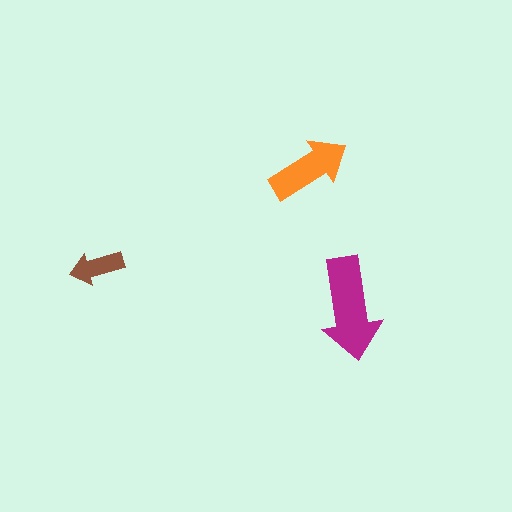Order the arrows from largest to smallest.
the magenta one, the orange one, the brown one.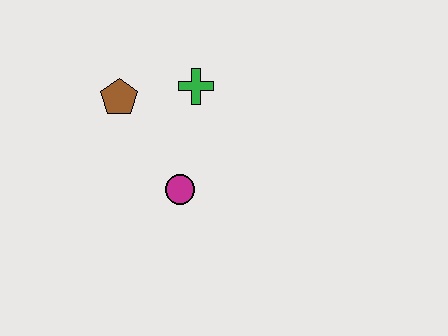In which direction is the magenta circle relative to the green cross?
The magenta circle is below the green cross.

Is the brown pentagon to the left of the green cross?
Yes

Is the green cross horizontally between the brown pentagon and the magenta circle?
No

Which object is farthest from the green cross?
The magenta circle is farthest from the green cross.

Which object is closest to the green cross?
The brown pentagon is closest to the green cross.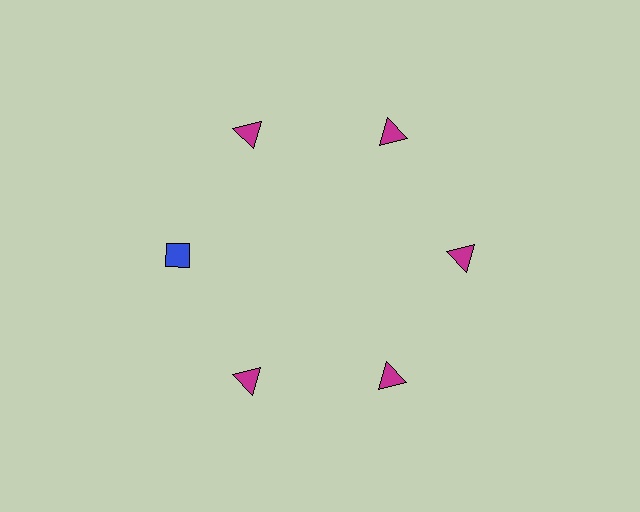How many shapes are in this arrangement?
There are 6 shapes arranged in a ring pattern.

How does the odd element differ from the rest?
It differs in both color (blue instead of magenta) and shape (diamond instead of triangle).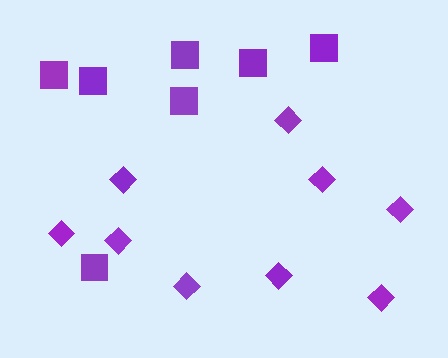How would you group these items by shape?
There are 2 groups: one group of squares (7) and one group of diamonds (9).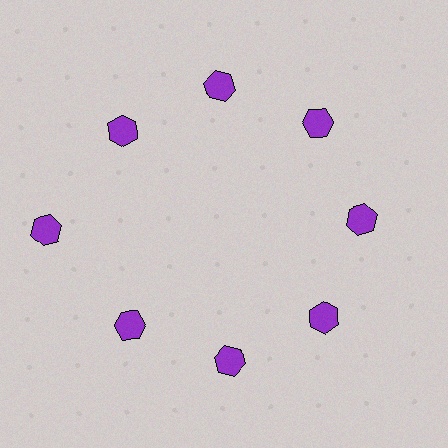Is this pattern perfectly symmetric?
No. The 8 purple hexagons are arranged in a ring, but one element near the 9 o'clock position is pushed outward from the center, breaking the 8-fold rotational symmetry.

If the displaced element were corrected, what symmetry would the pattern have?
It would have 8-fold rotational symmetry — the pattern would map onto itself every 45 degrees.